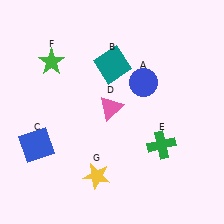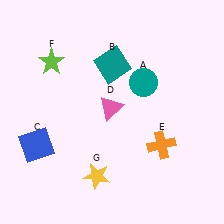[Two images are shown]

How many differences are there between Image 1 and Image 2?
There are 3 differences between the two images.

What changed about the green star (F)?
In Image 1, F is green. In Image 2, it changed to lime.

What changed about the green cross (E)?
In Image 1, E is green. In Image 2, it changed to orange.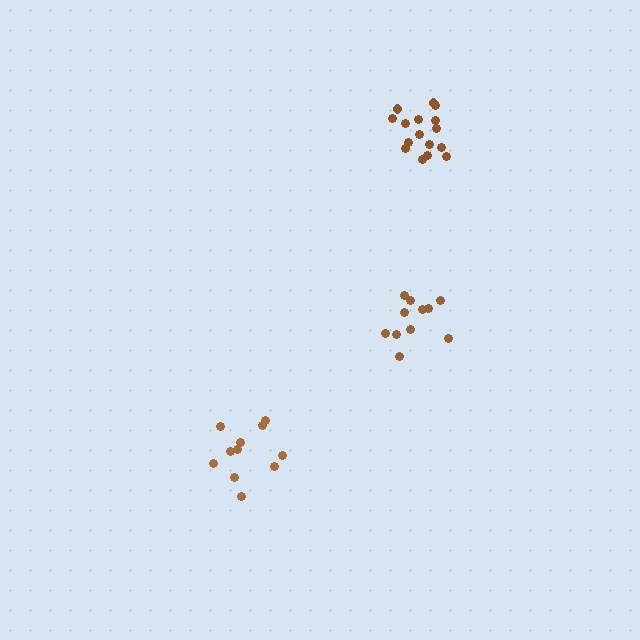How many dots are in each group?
Group 1: 11 dots, Group 2: 16 dots, Group 3: 11 dots (38 total).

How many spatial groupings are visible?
There are 3 spatial groupings.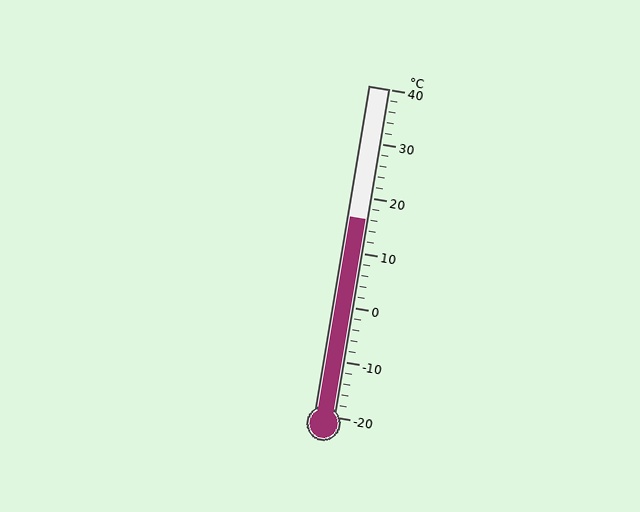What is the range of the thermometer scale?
The thermometer scale ranges from -20°C to 40°C.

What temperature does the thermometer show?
The thermometer shows approximately 16°C.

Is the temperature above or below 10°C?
The temperature is above 10°C.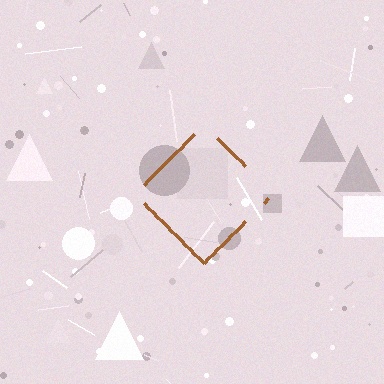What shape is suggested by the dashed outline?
The dashed outline suggests a diamond.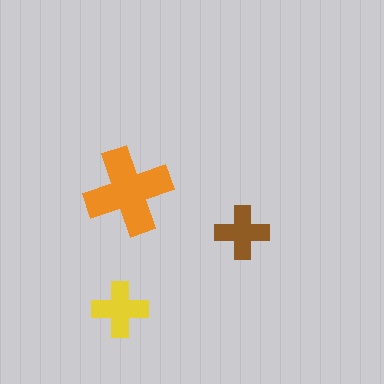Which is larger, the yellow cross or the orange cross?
The orange one.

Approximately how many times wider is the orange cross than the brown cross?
About 1.5 times wider.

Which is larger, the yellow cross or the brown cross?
The yellow one.